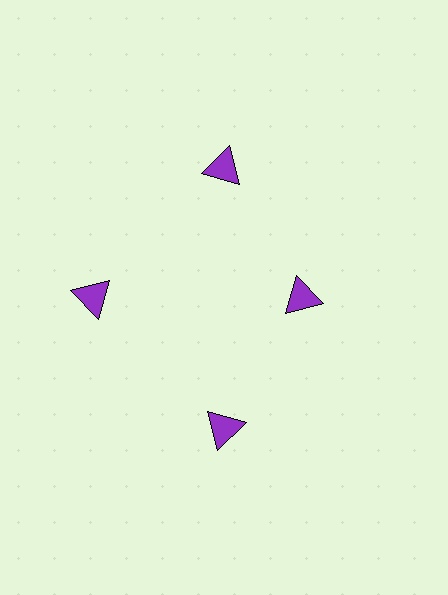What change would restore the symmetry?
The symmetry would be restored by moving it outward, back onto the ring so that all 4 triangles sit at equal angles and equal distance from the center.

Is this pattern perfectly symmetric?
No. The 4 purple triangles are arranged in a ring, but one element near the 3 o'clock position is pulled inward toward the center, breaking the 4-fold rotational symmetry.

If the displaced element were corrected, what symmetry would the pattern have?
It would have 4-fold rotational symmetry — the pattern would map onto itself every 90 degrees.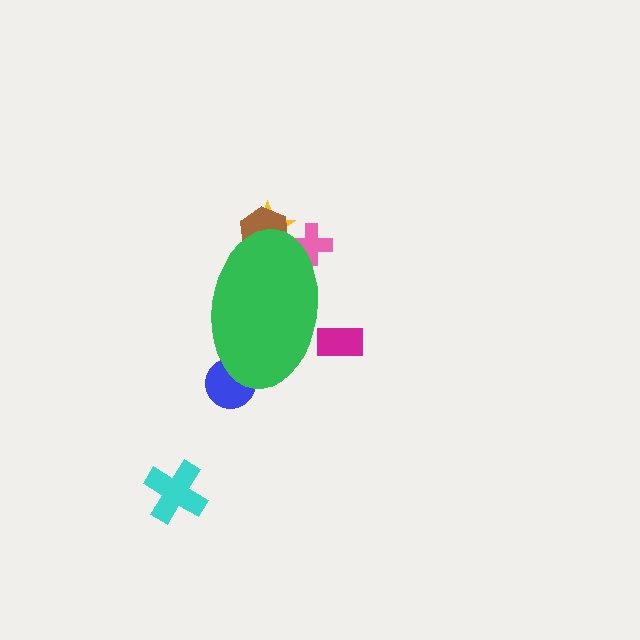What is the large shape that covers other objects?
A green ellipse.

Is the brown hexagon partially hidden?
Yes, the brown hexagon is partially hidden behind the green ellipse.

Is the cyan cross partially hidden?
No, the cyan cross is fully visible.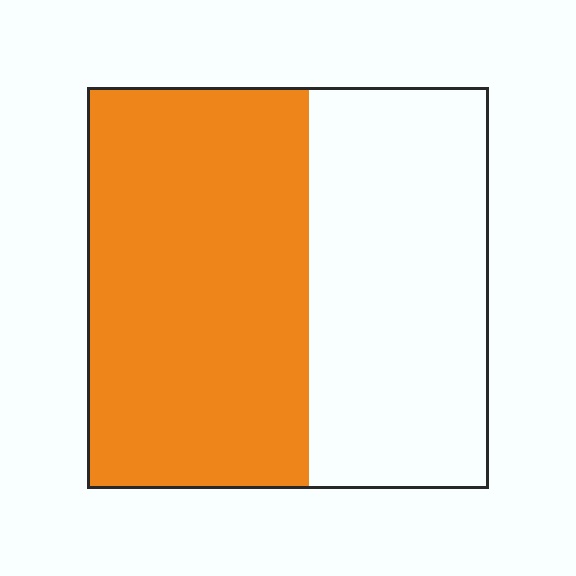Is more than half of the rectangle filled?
Yes.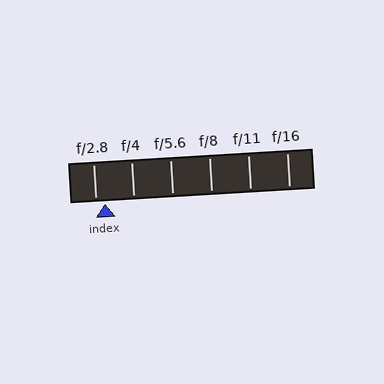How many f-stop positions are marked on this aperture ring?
There are 6 f-stop positions marked.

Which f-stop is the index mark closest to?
The index mark is closest to f/2.8.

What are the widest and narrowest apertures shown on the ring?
The widest aperture shown is f/2.8 and the narrowest is f/16.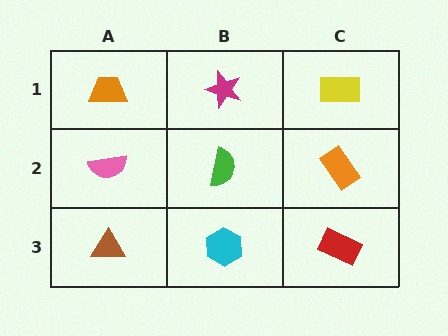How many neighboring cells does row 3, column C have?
2.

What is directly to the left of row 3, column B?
A brown triangle.